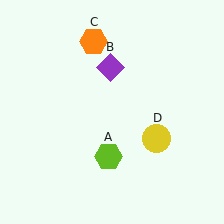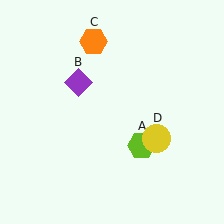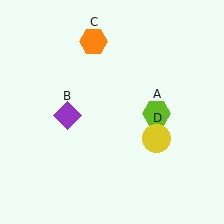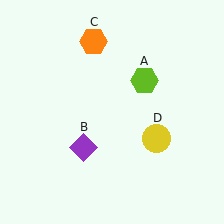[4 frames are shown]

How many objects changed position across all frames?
2 objects changed position: lime hexagon (object A), purple diamond (object B).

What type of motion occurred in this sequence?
The lime hexagon (object A), purple diamond (object B) rotated counterclockwise around the center of the scene.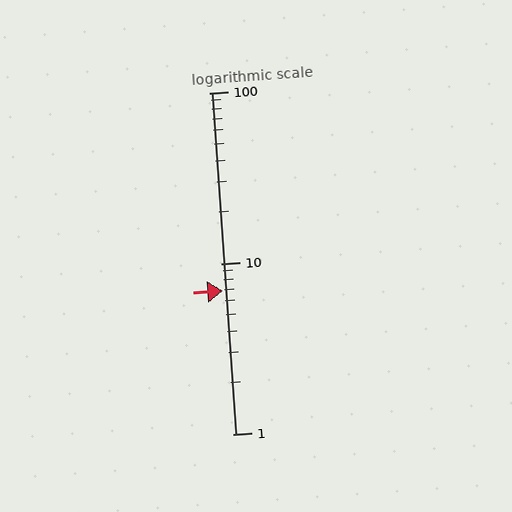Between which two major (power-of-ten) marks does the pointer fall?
The pointer is between 1 and 10.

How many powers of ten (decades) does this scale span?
The scale spans 2 decades, from 1 to 100.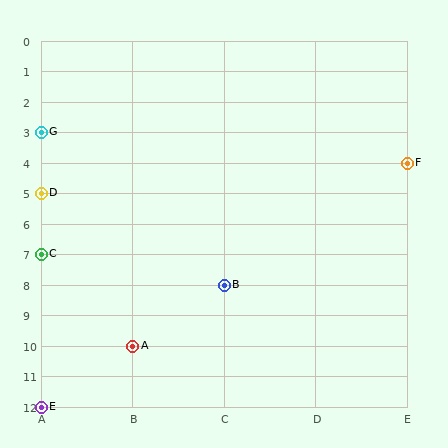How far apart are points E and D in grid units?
Points E and D are 7 rows apart.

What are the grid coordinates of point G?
Point G is at grid coordinates (A, 3).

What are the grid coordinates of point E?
Point E is at grid coordinates (A, 12).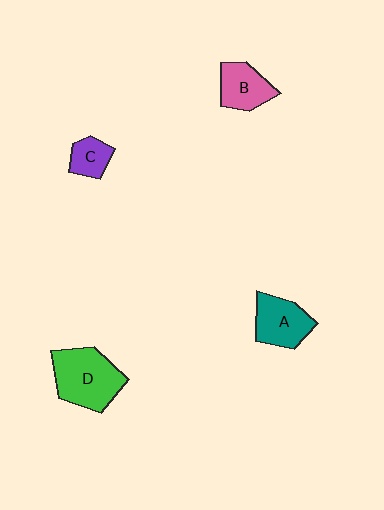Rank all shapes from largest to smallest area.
From largest to smallest: D (green), A (teal), B (pink), C (purple).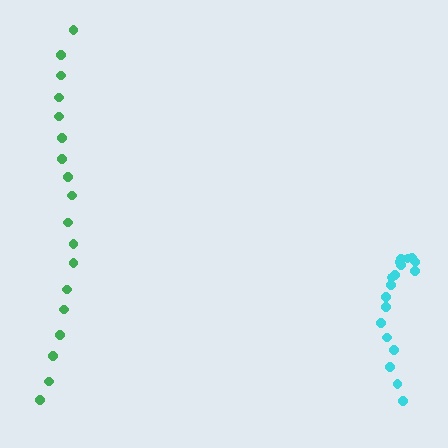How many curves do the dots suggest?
There are 2 distinct paths.